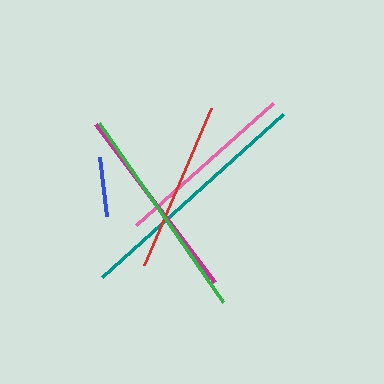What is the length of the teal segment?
The teal segment is approximately 243 pixels long.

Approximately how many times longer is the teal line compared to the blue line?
The teal line is approximately 4.0 times the length of the blue line.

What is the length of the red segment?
The red segment is approximately 171 pixels long.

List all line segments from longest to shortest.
From longest to shortest: teal, green, magenta, pink, red, blue.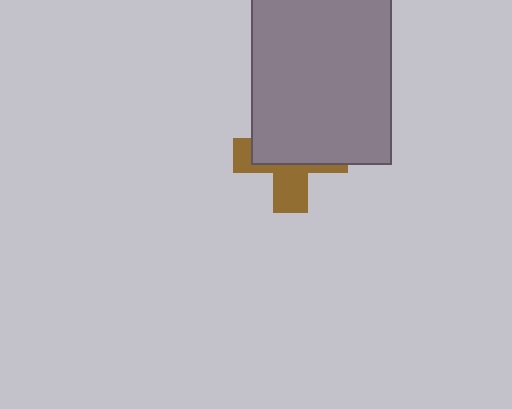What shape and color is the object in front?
The object in front is a gray rectangle.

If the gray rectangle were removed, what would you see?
You would see the complete brown cross.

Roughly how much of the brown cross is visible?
A small part of it is visible (roughly 41%).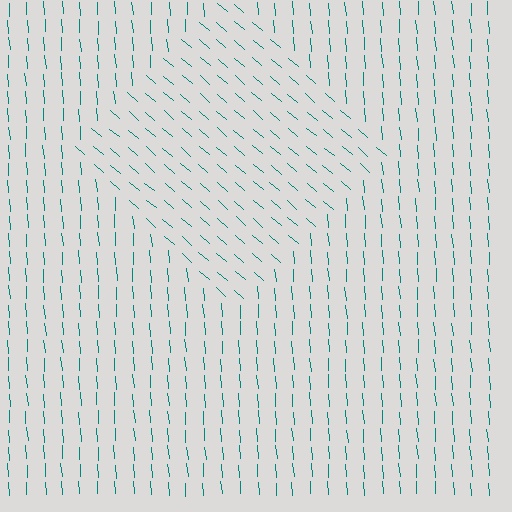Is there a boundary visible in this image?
Yes, there is a texture boundary formed by a change in line orientation.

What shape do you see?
I see a diamond.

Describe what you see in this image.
The image is filled with small teal line segments. A diamond region in the image has lines oriented differently from the surrounding lines, creating a visible texture boundary.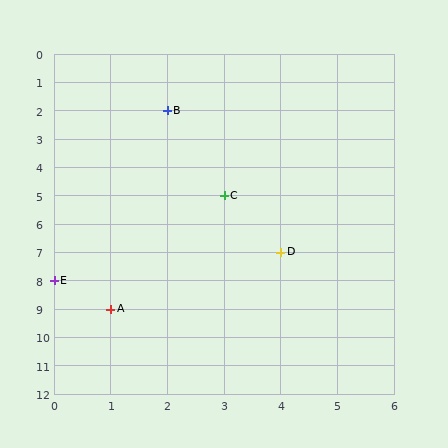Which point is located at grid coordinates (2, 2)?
Point B is at (2, 2).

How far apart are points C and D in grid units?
Points C and D are 1 column and 2 rows apart (about 2.2 grid units diagonally).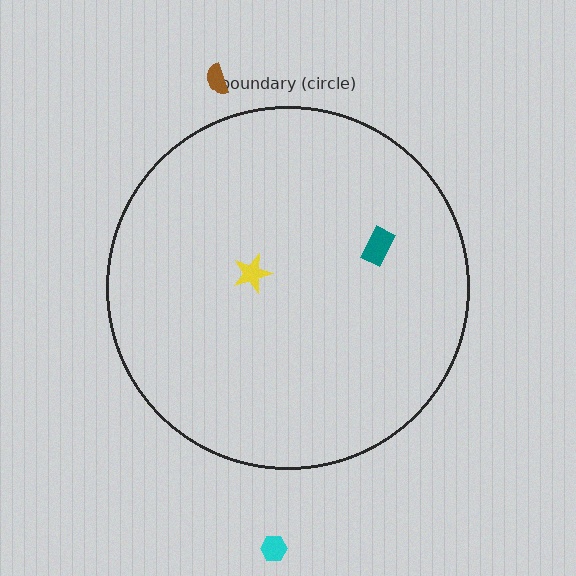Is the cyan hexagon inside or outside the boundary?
Outside.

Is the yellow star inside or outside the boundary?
Inside.